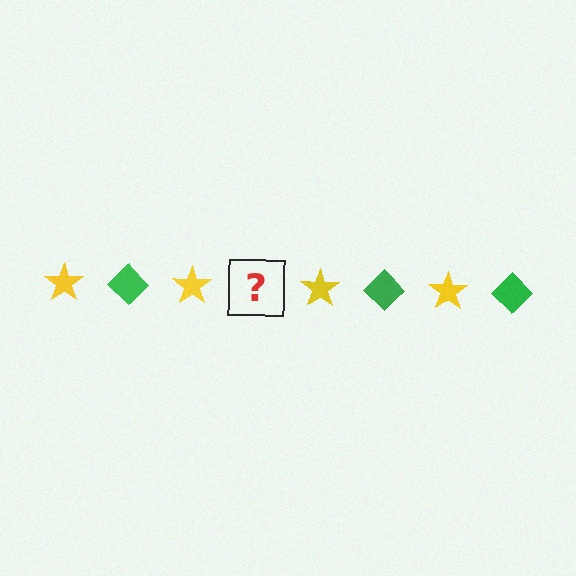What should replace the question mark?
The question mark should be replaced with a green diamond.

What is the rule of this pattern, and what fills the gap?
The rule is that the pattern alternates between yellow star and green diamond. The gap should be filled with a green diamond.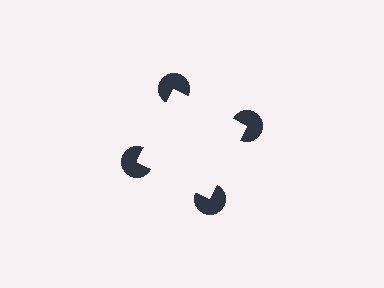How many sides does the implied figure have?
4 sides.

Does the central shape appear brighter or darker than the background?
It typically appears slightly brighter than the background, even though no actual brightness change is drawn.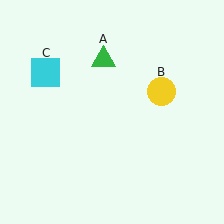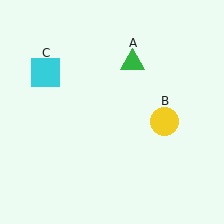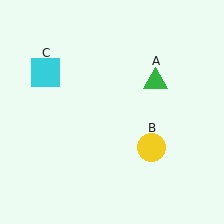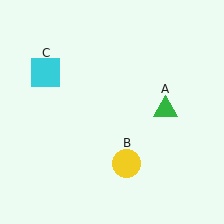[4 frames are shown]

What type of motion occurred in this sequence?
The green triangle (object A), yellow circle (object B) rotated clockwise around the center of the scene.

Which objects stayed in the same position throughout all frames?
Cyan square (object C) remained stationary.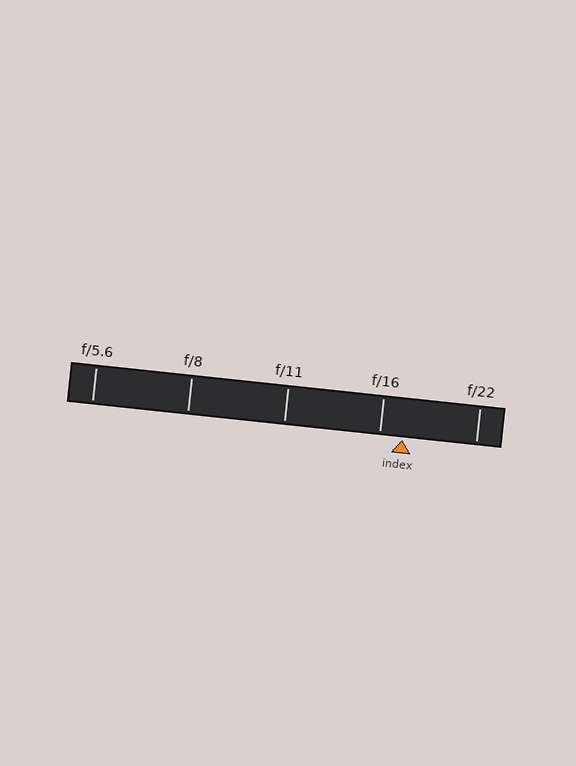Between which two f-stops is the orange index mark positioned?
The index mark is between f/16 and f/22.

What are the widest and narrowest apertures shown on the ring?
The widest aperture shown is f/5.6 and the narrowest is f/22.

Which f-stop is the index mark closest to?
The index mark is closest to f/16.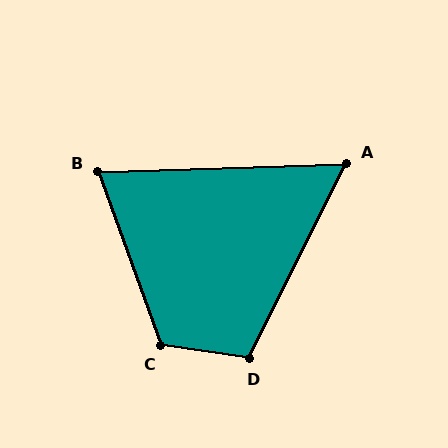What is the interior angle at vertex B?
Approximately 72 degrees (acute).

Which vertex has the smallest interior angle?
A, at approximately 61 degrees.